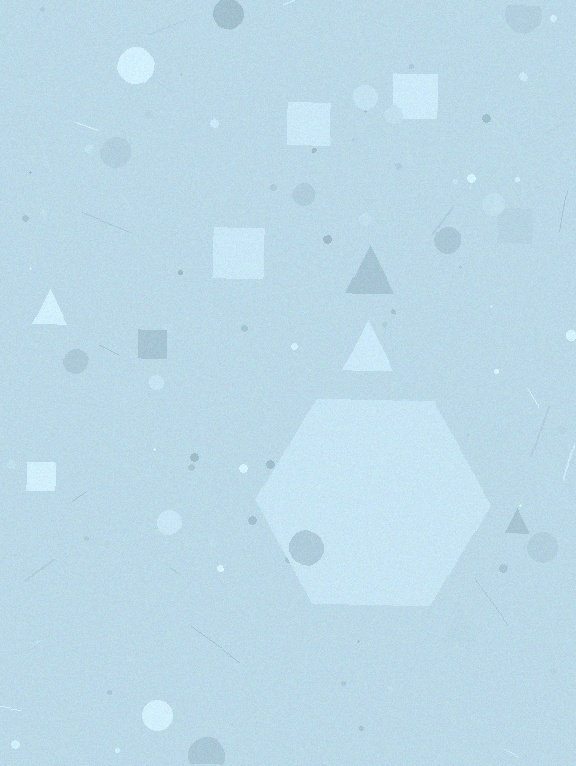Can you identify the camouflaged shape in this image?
The camouflaged shape is a hexagon.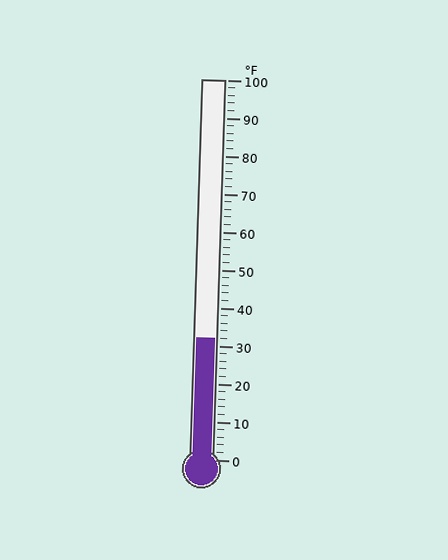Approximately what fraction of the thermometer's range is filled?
The thermometer is filled to approximately 30% of its range.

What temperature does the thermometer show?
The thermometer shows approximately 32°F.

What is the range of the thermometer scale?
The thermometer scale ranges from 0°F to 100°F.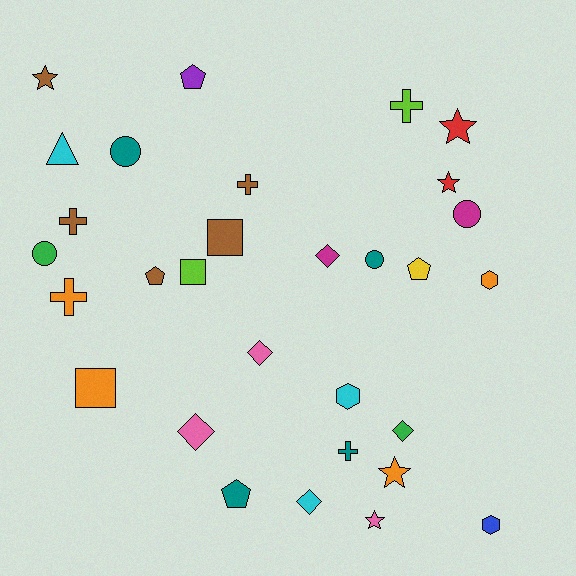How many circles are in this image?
There are 4 circles.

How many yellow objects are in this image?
There is 1 yellow object.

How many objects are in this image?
There are 30 objects.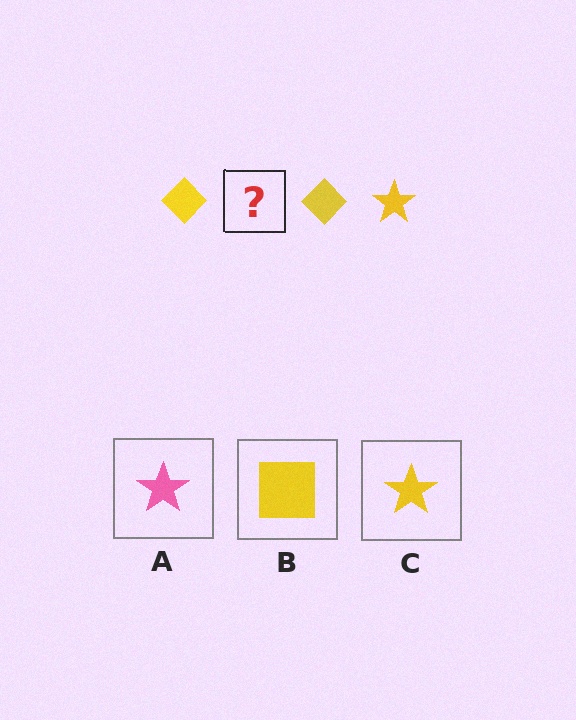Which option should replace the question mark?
Option C.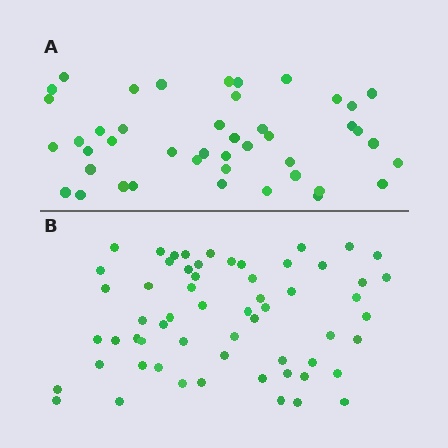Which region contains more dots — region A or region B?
Region B (the bottom region) has more dots.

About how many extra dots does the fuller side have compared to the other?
Region B has approximately 15 more dots than region A.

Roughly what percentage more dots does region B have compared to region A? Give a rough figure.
About 35% more.